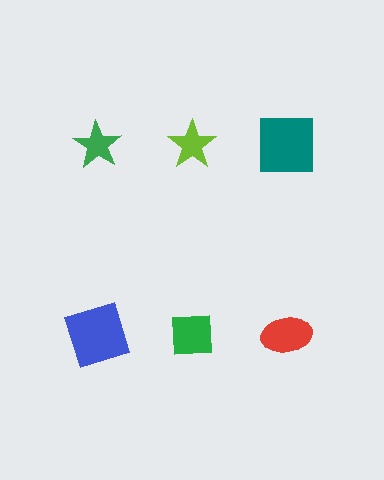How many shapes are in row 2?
3 shapes.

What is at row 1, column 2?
A lime star.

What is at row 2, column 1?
A blue square.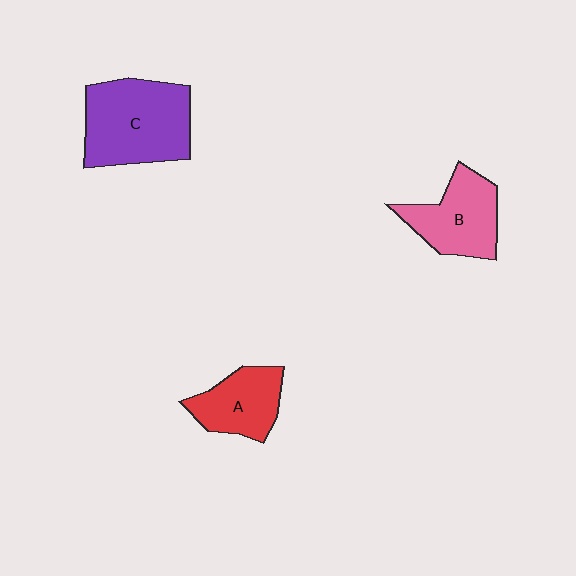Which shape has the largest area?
Shape C (purple).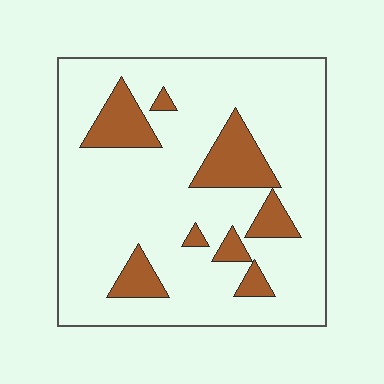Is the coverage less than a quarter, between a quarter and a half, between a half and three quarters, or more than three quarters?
Less than a quarter.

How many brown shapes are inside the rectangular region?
8.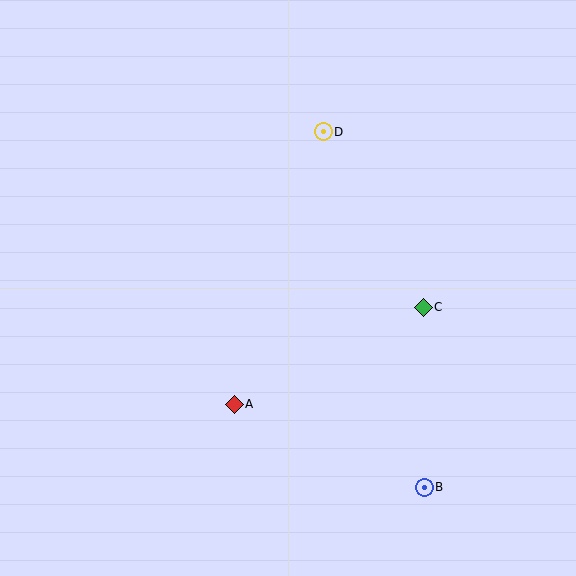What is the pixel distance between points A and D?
The distance between A and D is 286 pixels.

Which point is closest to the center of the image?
Point A at (234, 404) is closest to the center.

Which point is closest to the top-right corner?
Point D is closest to the top-right corner.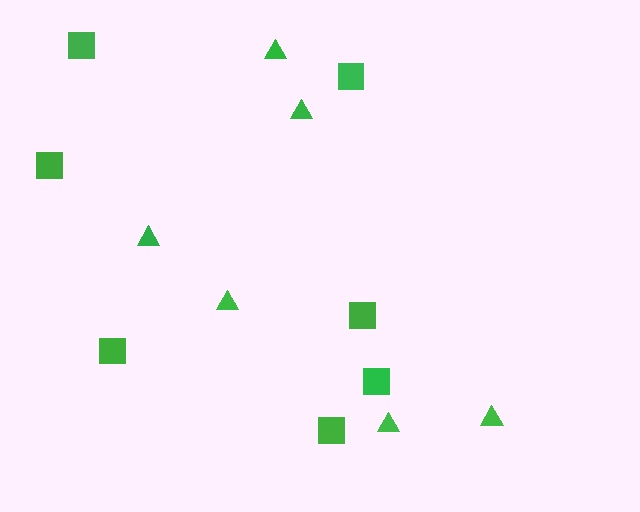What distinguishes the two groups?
There are 2 groups: one group of squares (7) and one group of triangles (6).